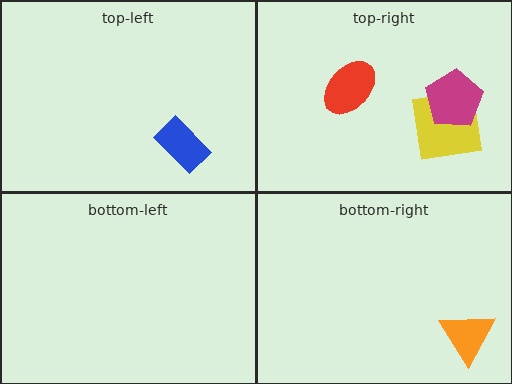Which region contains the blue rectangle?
The top-left region.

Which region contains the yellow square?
The top-right region.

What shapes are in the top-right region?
The yellow square, the magenta pentagon, the red ellipse.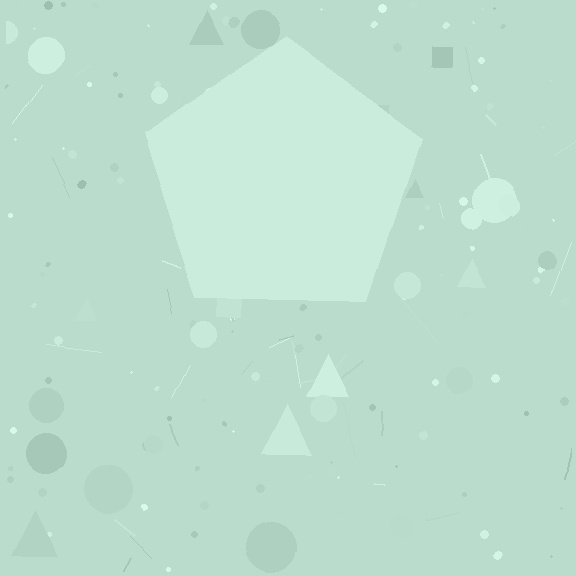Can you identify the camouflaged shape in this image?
The camouflaged shape is a pentagon.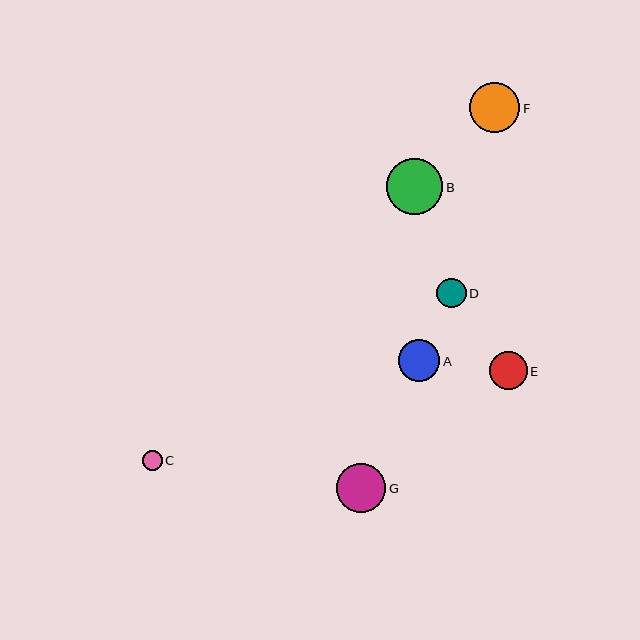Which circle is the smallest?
Circle C is the smallest with a size of approximately 20 pixels.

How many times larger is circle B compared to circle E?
Circle B is approximately 1.5 times the size of circle E.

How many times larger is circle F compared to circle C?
Circle F is approximately 2.5 times the size of circle C.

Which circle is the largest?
Circle B is the largest with a size of approximately 56 pixels.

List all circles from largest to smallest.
From largest to smallest: B, F, G, A, E, D, C.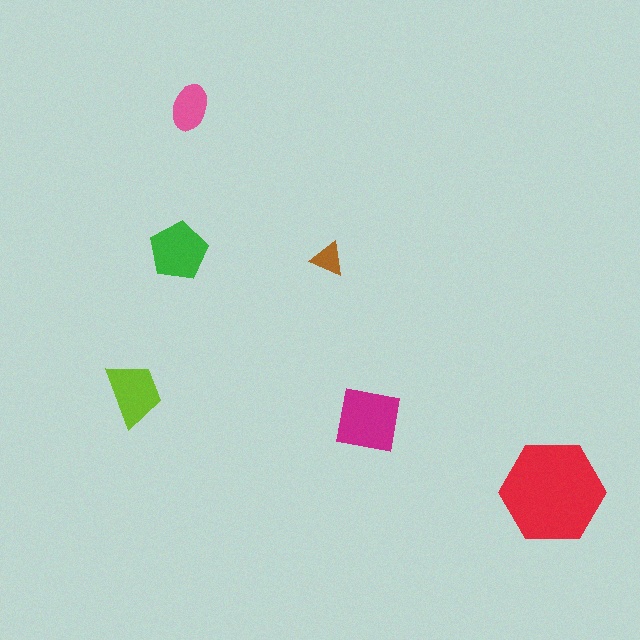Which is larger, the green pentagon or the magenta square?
The magenta square.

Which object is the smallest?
The brown triangle.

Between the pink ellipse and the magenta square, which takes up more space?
The magenta square.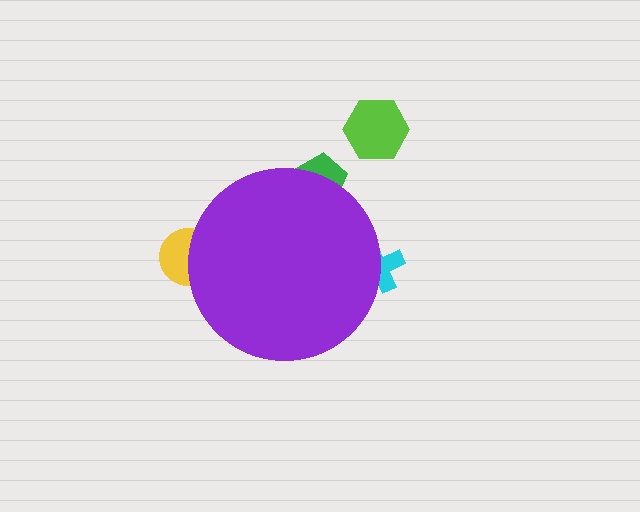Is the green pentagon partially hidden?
Yes, the green pentagon is partially hidden behind the purple circle.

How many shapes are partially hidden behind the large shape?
3 shapes are partially hidden.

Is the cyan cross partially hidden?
Yes, the cyan cross is partially hidden behind the purple circle.